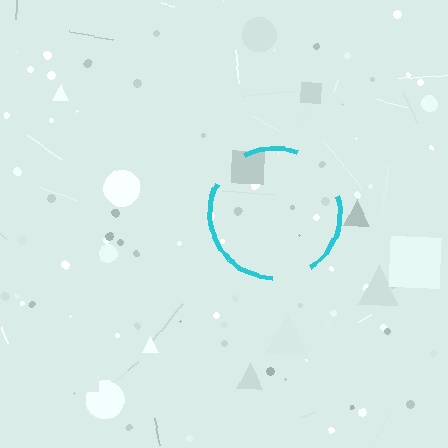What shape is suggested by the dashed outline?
The dashed outline suggests a circle.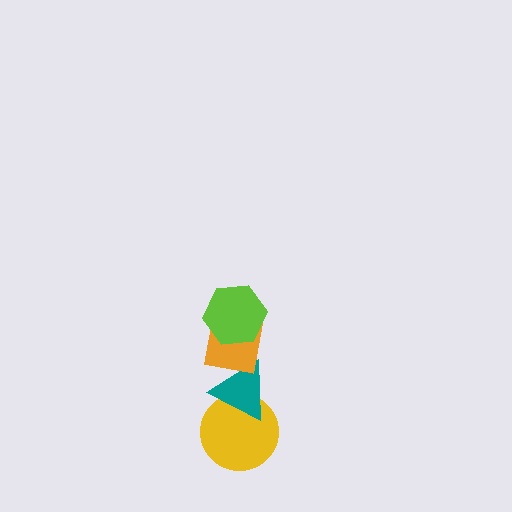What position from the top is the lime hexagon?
The lime hexagon is 1st from the top.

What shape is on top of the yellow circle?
The teal triangle is on top of the yellow circle.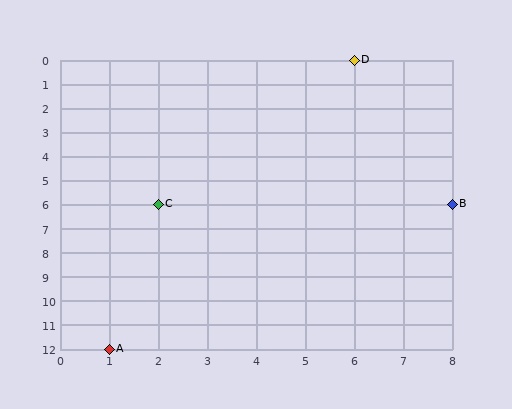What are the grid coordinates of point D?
Point D is at grid coordinates (6, 0).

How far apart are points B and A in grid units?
Points B and A are 7 columns and 6 rows apart (about 9.2 grid units diagonally).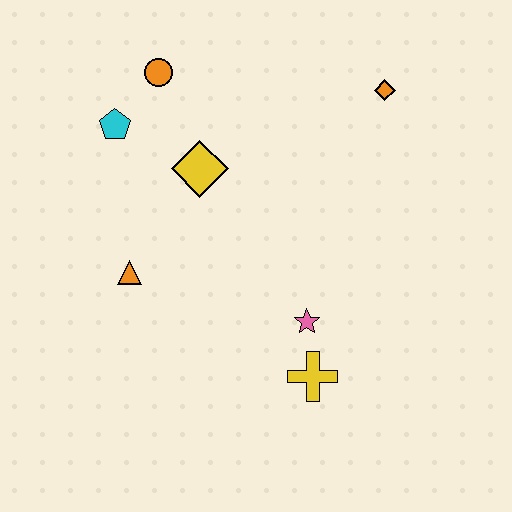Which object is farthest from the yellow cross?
The orange circle is farthest from the yellow cross.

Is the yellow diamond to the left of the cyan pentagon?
No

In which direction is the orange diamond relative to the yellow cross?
The orange diamond is above the yellow cross.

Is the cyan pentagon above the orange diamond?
No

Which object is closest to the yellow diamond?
The cyan pentagon is closest to the yellow diamond.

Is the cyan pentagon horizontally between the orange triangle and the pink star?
No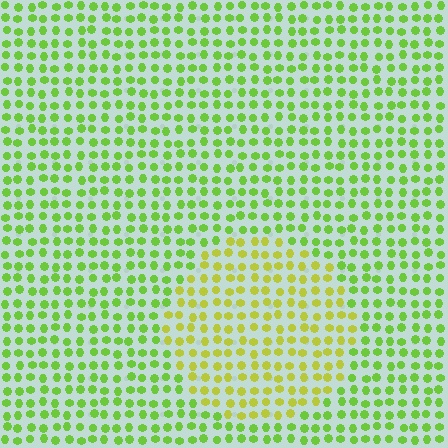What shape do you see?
I see a circle.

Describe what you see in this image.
The image is filled with small lime elements in a uniform arrangement. A circle-shaped region is visible where the elements are tinted to a slightly different hue, forming a subtle color boundary.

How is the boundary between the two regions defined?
The boundary is defined purely by a slight shift in hue (about 32 degrees). Spacing, size, and orientation are identical on both sides.